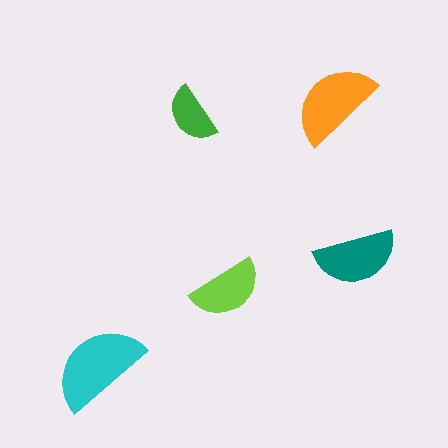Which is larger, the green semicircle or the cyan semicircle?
The cyan one.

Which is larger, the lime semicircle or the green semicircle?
The lime one.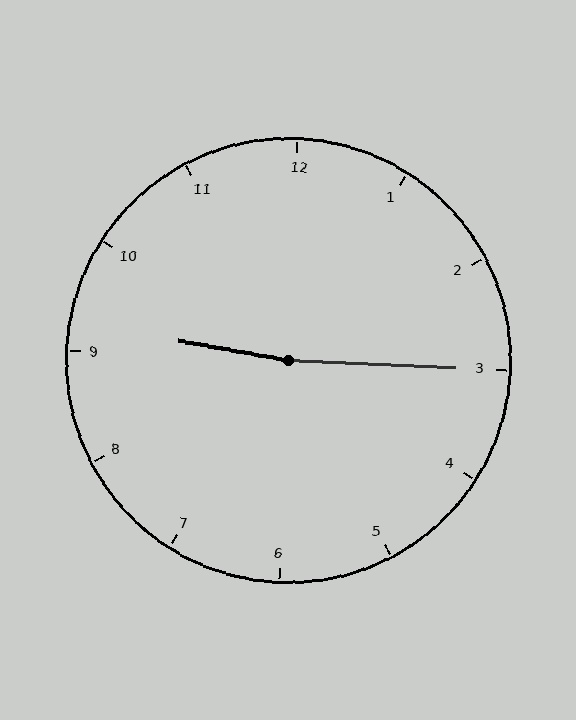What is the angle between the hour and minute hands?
Approximately 172 degrees.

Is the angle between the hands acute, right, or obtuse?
It is obtuse.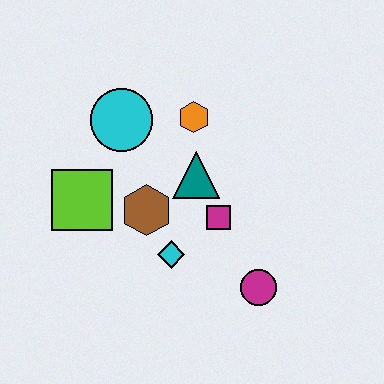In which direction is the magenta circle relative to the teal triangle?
The magenta circle is below the teal triangle.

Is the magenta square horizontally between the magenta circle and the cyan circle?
Yes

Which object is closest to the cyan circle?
The orange hexagon is closest to the cyan circle.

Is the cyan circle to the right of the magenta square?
No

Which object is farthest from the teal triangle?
The magenta circle is farthest from the teal triangle.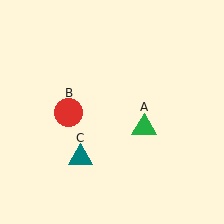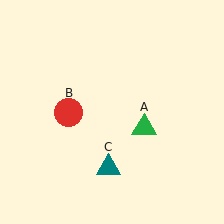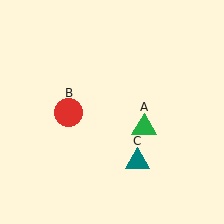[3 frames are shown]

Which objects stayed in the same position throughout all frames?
Green triangle (object A) and red circle (object B) remained stationary.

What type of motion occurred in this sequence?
The teal triangle (object C) rotated counterclockwise around the center of the scene.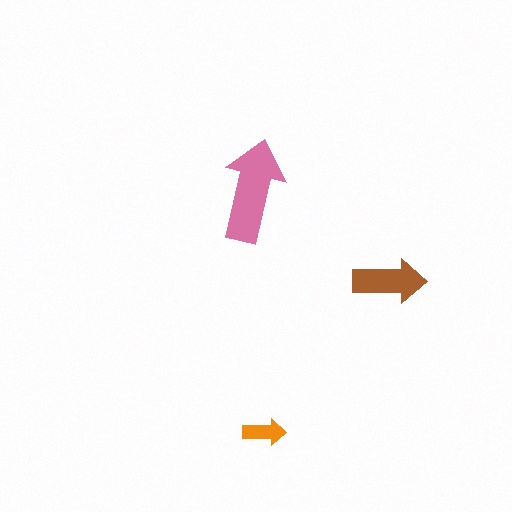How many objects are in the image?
There are 3 objects in the image.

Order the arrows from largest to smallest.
the pink one, the brown one, the orange one.